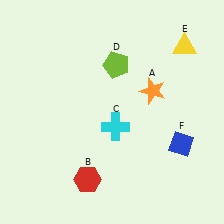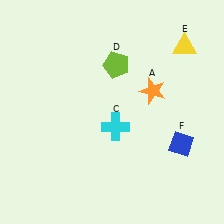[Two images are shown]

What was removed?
The red hexagon (B) was removed in Image 2.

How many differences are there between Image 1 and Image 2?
There is 1 difference between the two images.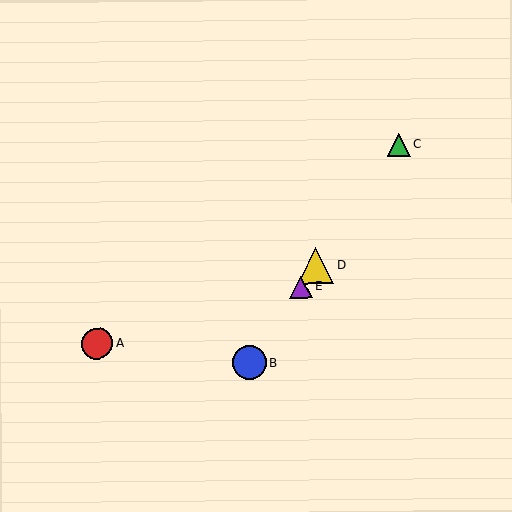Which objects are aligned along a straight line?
Objects B, C, D, E are aligned along a straight line.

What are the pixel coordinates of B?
Object B is at (249, 363).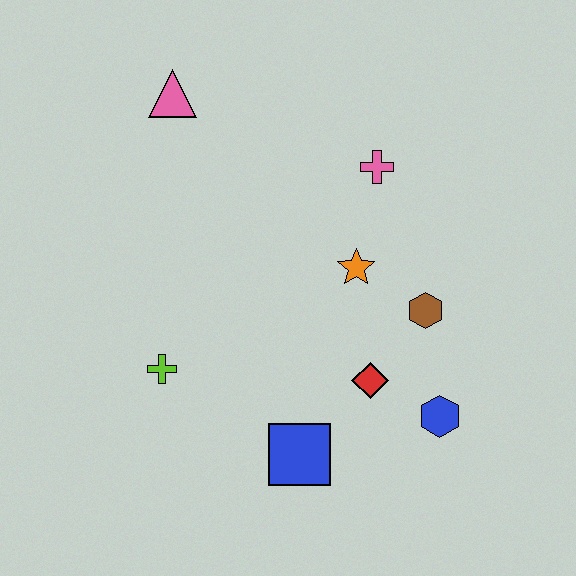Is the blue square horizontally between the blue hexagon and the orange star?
No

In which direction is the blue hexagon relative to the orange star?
The blue hexagon is below the orange star.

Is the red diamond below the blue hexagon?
No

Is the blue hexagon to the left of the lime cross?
No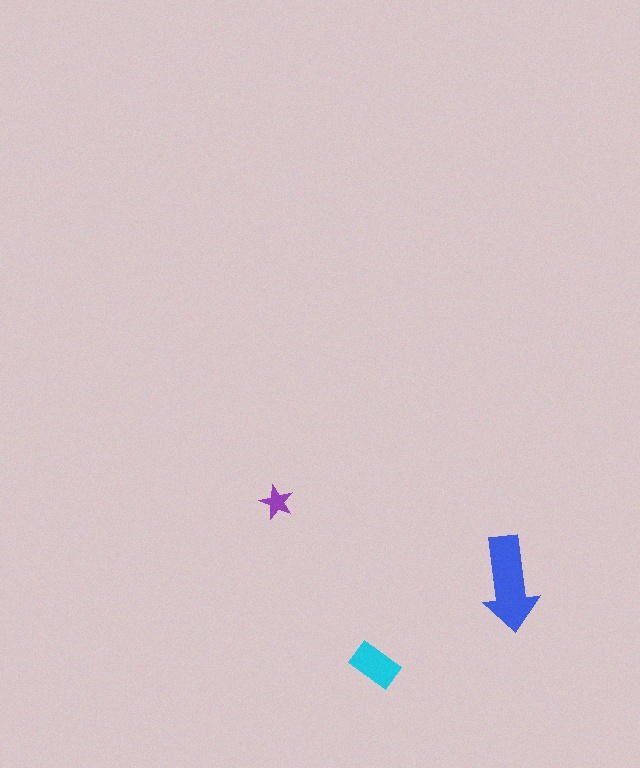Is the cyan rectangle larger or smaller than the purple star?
Larger.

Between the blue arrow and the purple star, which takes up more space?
The blue arrow.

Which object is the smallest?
The purple star.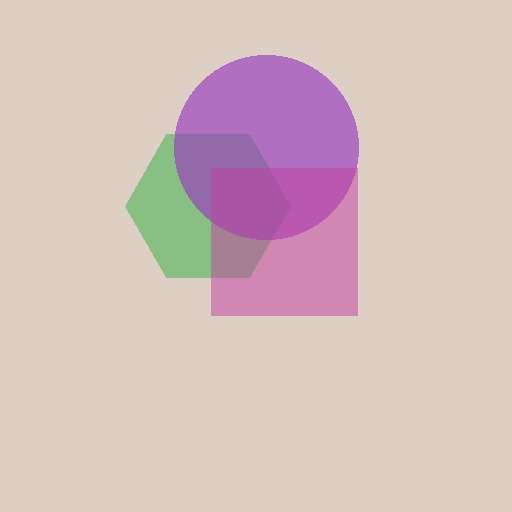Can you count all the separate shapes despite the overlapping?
Yes, there are 3 separate shapes.